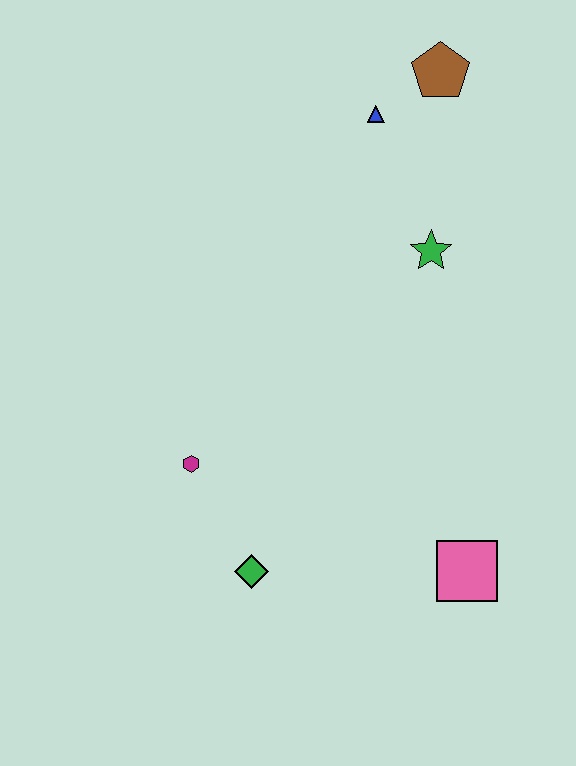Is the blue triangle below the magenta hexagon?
No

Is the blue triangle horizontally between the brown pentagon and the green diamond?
Yes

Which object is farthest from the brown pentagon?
The green diamond is farthest from the brown pentagon.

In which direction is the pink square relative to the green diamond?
The pink square is to the right of the green diamond.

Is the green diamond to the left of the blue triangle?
Yes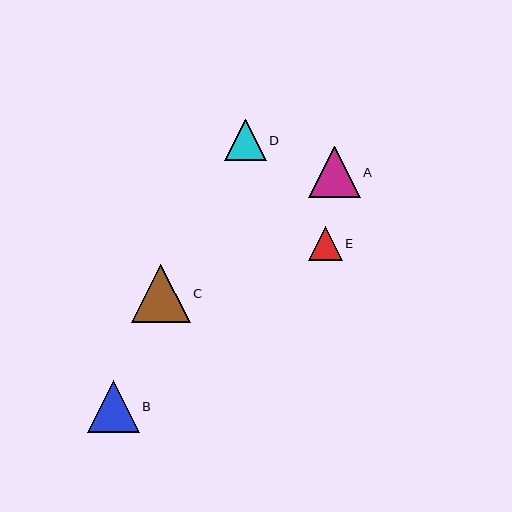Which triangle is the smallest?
Triangle E is the smallest with a size of approximately 34 pixels.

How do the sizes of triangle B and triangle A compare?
Triangle B and triangle A are approximately the same size.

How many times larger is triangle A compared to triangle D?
Triangle A is approximately 1.2 times the size of triangle D.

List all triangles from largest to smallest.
From largest to smallest: C, B, A, D, E.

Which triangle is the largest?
Triangle C is the largest with a size of approximately 59 pixels.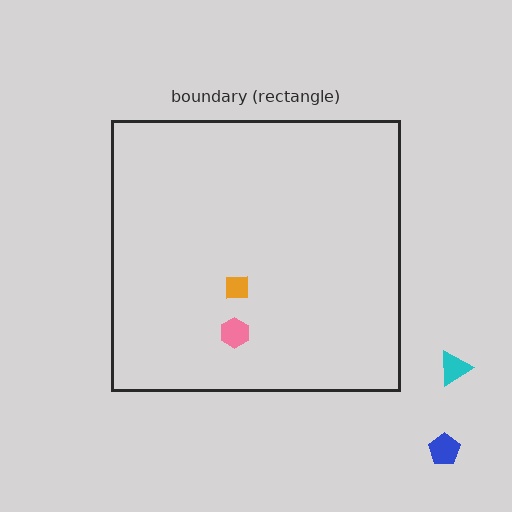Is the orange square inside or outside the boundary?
Inside.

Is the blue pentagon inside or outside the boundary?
Outside.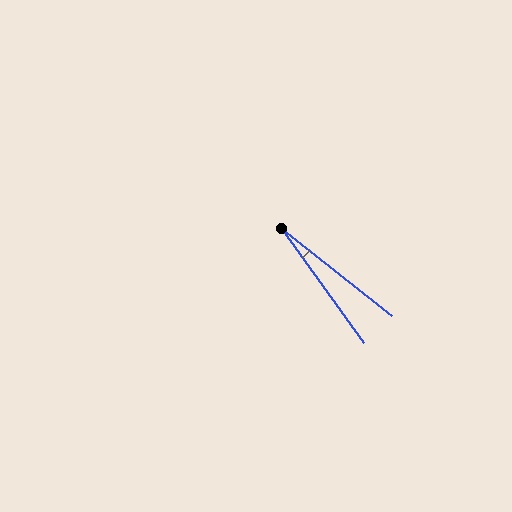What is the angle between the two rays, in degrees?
Approximately 16 degrees.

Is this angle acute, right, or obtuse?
It is acute.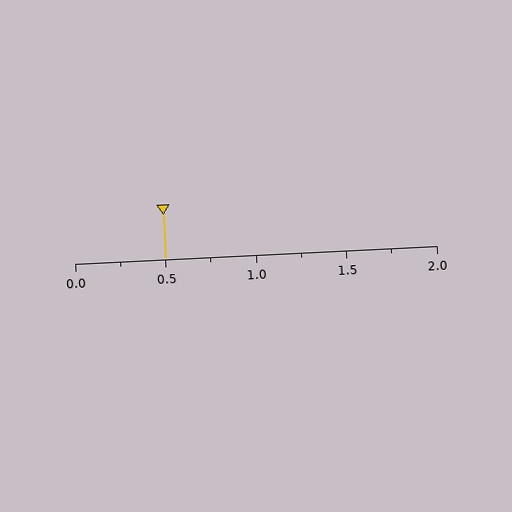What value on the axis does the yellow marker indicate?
The marker indicates approximately 0.5.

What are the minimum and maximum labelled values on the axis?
The axis runs from 0.0 to 2.0.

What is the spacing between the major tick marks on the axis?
The major ticks are spaced 0.5 apart.